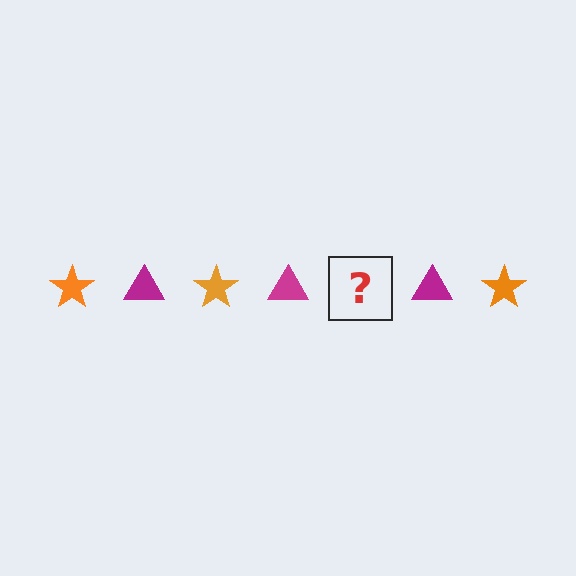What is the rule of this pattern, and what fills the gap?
The rule is that the pattern alternates between orange star and magenta triangle. The gap should be filled with an orange star.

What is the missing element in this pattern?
The missing element is an orange star.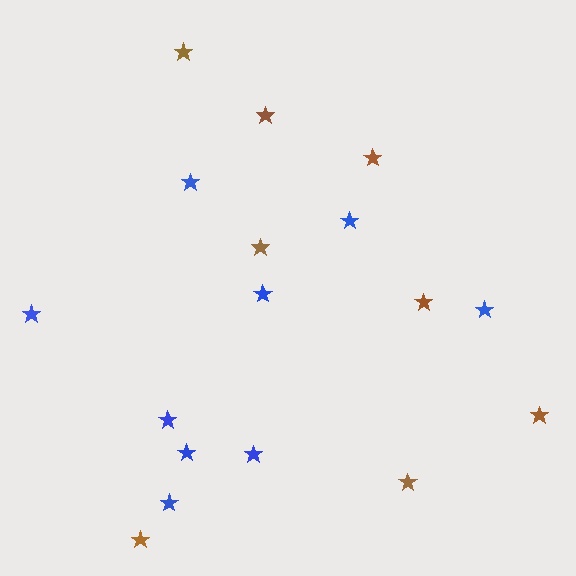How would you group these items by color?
There are 2 groups: one group of blue stars (9) and one group of brown stars (8).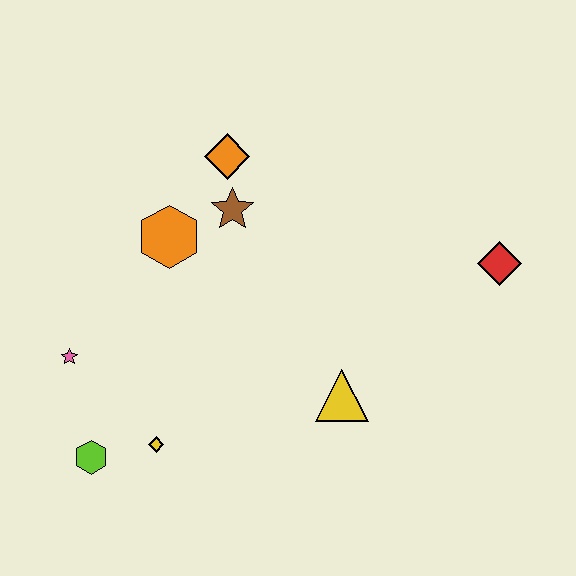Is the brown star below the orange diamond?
Yes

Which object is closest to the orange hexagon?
The brown star is closest to the orange hexagon.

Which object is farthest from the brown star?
The lime hexagon is farthest from the brown star.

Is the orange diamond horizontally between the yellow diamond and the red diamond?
Yes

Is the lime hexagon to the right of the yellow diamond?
No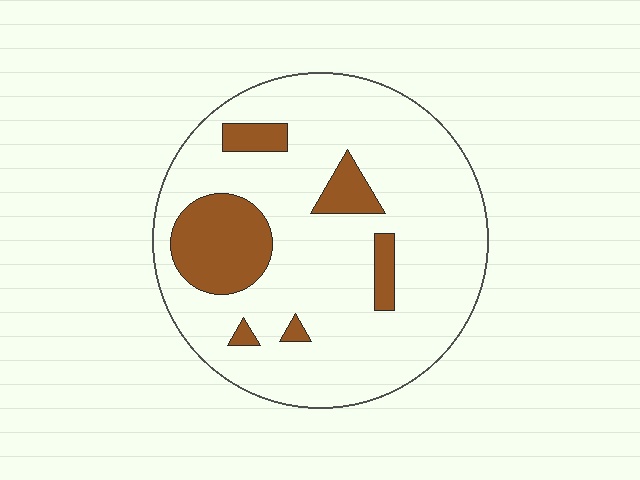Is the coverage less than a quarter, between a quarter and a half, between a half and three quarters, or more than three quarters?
Less than a quarter.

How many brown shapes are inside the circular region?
6.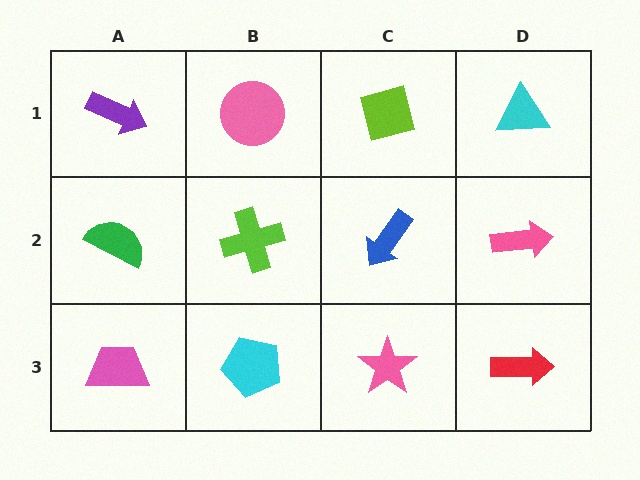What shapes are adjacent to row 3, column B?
A lime cross (row 2, column B), a pink trapezoid (row 3, column A), a pink star (row 3, column C).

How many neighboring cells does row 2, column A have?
3.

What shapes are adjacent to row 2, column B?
A pink circle (row 1, column B), a cyan pentagon (row 3, column B), a green semicircle (row 2, column A), a blue arrow (row 2, column C).